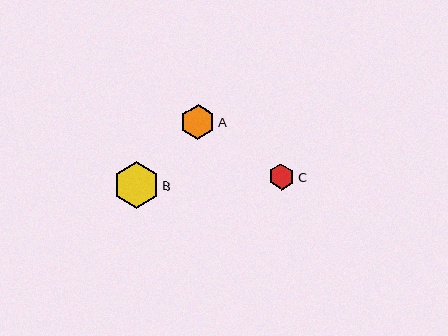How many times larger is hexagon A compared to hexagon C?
Hexagon A is approximately 1.3 times the size of hexagon C.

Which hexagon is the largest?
Hexagon B is the largest with a size of approximately 46 pixels.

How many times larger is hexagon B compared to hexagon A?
Hexagon B is approximately 1.3 times the size of hexagon A.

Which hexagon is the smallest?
Hexagon C is the smallest with a size of approximately 26 pixels.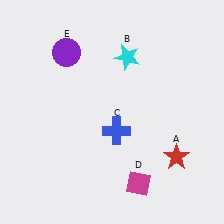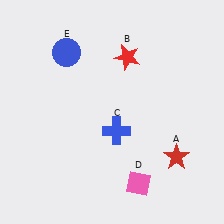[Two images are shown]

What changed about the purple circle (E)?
In Image 1, E is purple. In Image 2, it changed to blue.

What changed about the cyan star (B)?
In Image 1, B is cyan. In Image 2, it changed to red.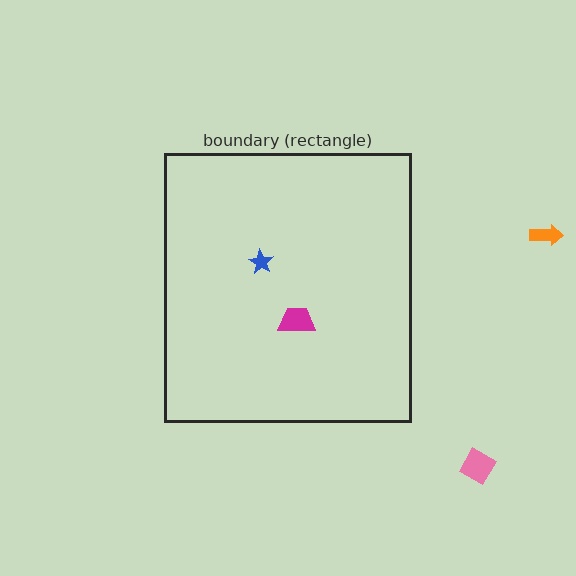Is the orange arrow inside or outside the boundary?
Outside.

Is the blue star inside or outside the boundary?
Inside.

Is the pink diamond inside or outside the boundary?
Outside.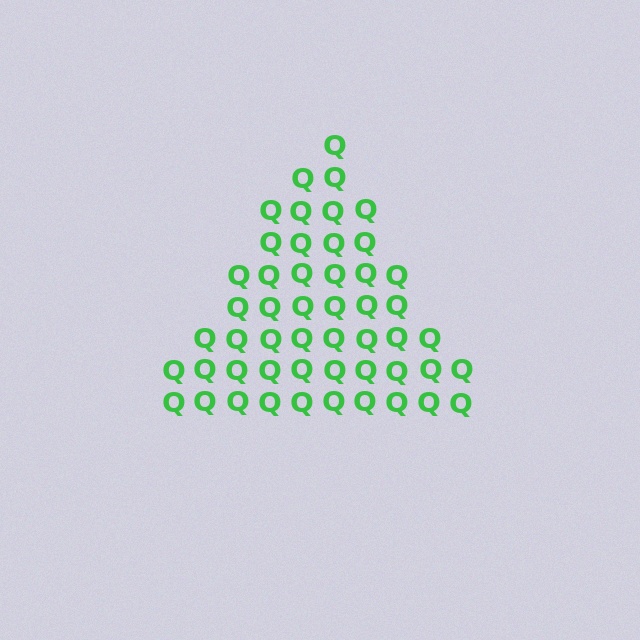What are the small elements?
The small elements are letter Q's.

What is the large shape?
The large shape is a triangle.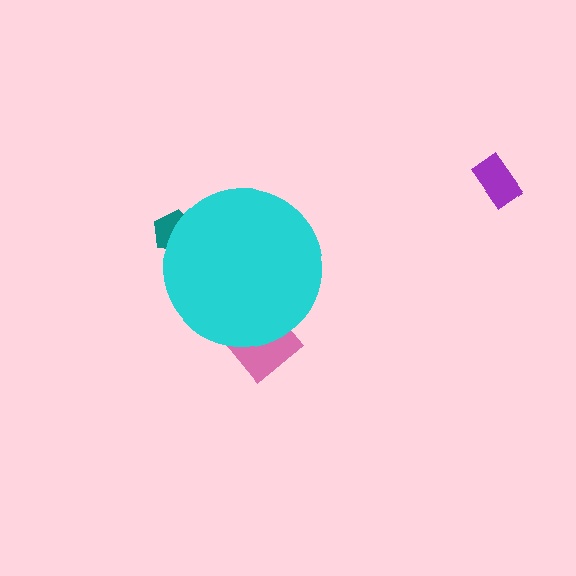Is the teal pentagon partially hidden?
Yes, the teal pentagon is partially hidden behind the cyan circle.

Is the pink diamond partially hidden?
Yes, the pink diamond is partially hidden behind the cyan circle.